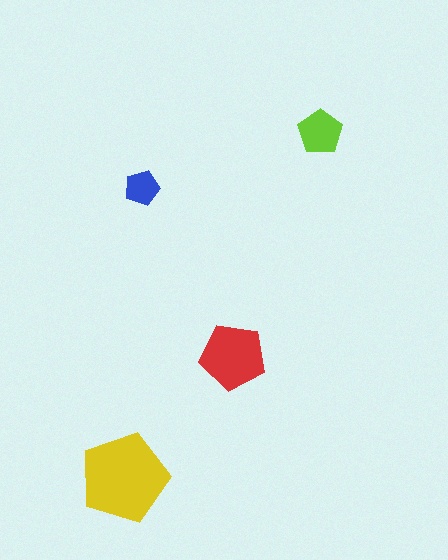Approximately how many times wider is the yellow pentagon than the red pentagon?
About 1.5 times wider.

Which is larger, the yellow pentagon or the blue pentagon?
The yellow one.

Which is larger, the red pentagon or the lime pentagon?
The red one.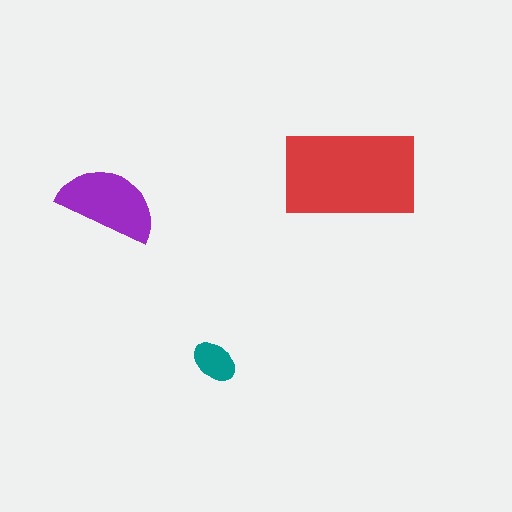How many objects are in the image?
There are 3 objects in the image.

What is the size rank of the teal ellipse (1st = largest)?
3rd.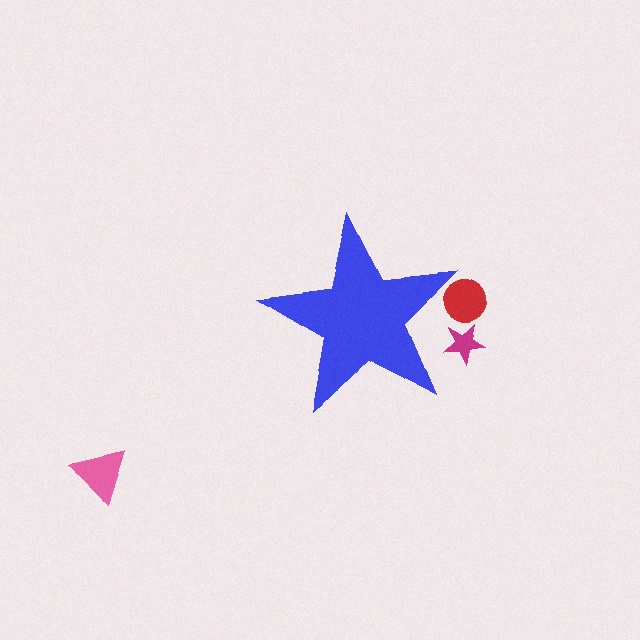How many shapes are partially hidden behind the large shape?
2 shapes are partially hidden.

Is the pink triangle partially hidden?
No, the pink triangle is fully visible.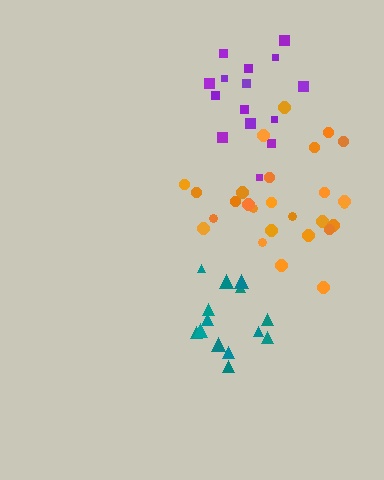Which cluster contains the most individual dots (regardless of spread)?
Orange (27).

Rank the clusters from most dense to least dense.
teal, purple, orange.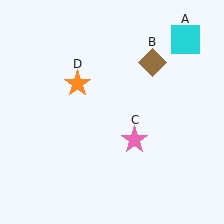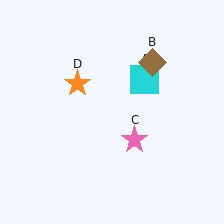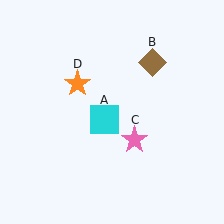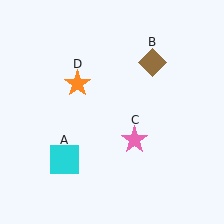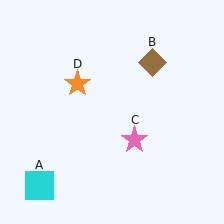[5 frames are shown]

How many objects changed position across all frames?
1 object changed position: cyan square (object A).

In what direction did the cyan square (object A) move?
The cyan square (object A) moved down and to the left.